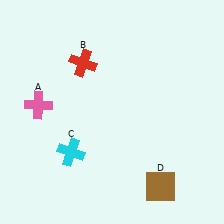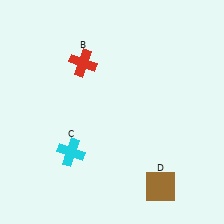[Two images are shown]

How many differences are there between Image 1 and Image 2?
There is 1 difference between the two images.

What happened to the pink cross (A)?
The pink cross (A) was removed in Image 2. It was in the top-left area of Image 1.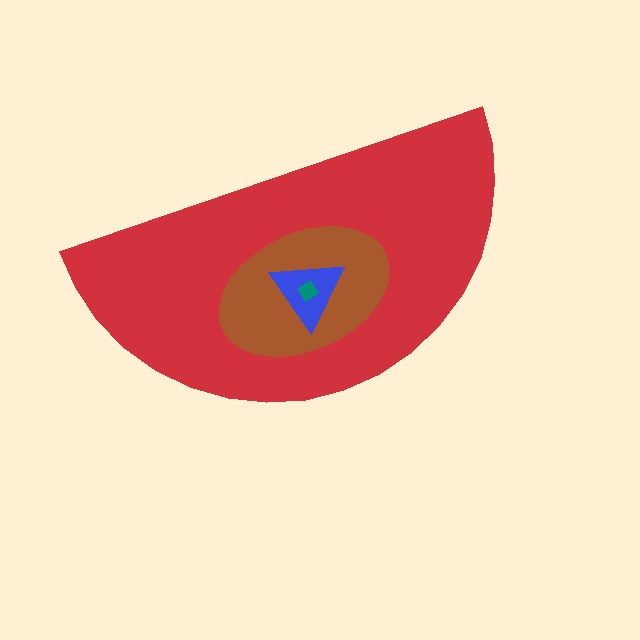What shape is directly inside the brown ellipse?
The blue triangle.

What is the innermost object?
The teal diamond.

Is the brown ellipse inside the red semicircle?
Yes.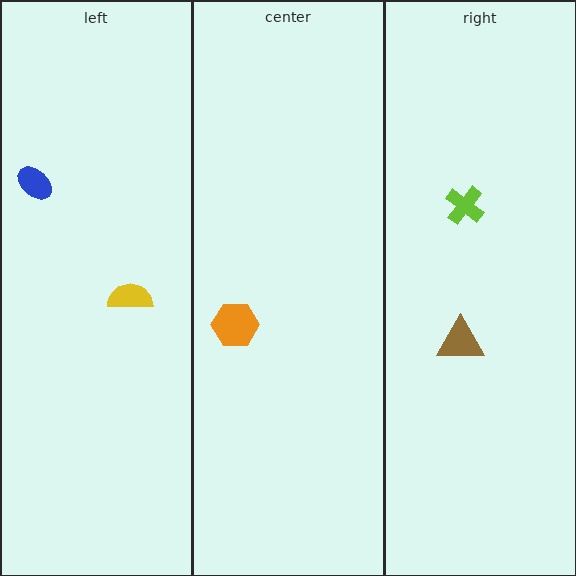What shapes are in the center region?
The orange hexagon.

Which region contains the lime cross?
The right region.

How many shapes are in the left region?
2.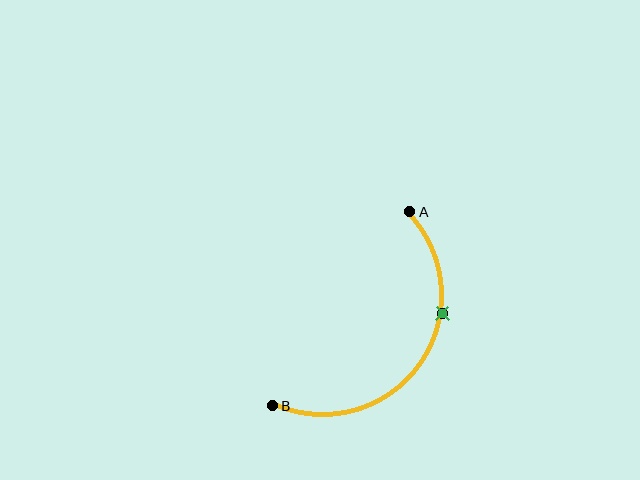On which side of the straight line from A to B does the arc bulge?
The arc bulges below and to the right of the straight line connecting A and B.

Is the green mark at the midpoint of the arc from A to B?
No. The green mark lies on the arc but is closer to endpoint A. The arc midpoint would be at the point on the curve equidistant along the arc from both A and B.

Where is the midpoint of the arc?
The arc midpoint is the point on the curve farthest from the straight line joining A and B. It sits below and to the right of that line.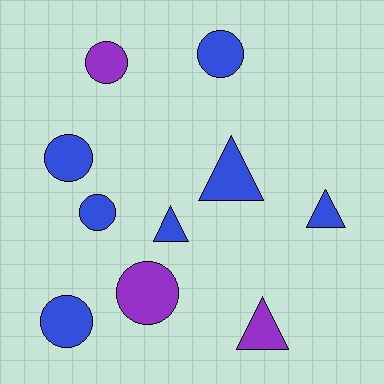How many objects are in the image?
There are 10 objects.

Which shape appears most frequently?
Circle, with 6 objects.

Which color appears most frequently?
Blue, with 7 objects.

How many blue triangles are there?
There are 3 blue triangles.